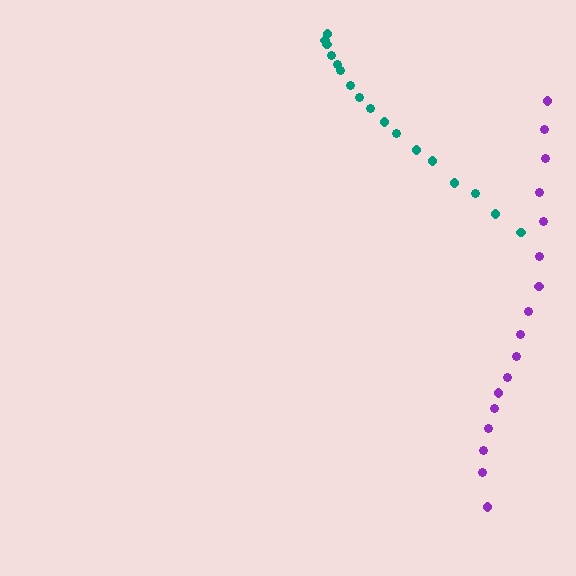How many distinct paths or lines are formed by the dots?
There are 2 distinct paths.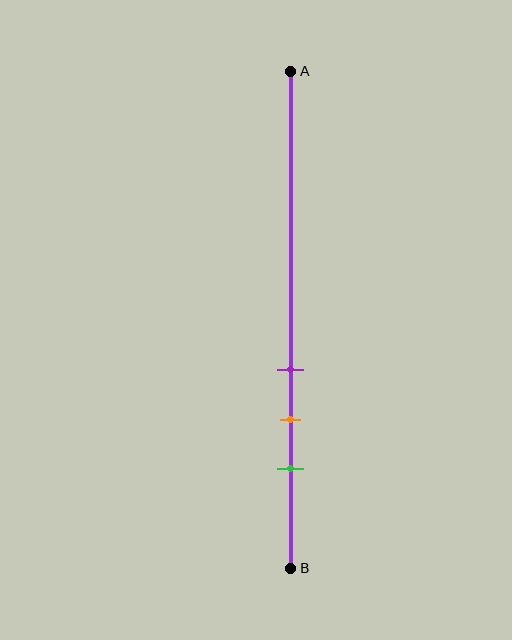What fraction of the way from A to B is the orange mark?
The orange mark is approximately 70% (0.7) of the way from A to B.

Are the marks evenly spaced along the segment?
Yes, the marks are approximately evenly spaced.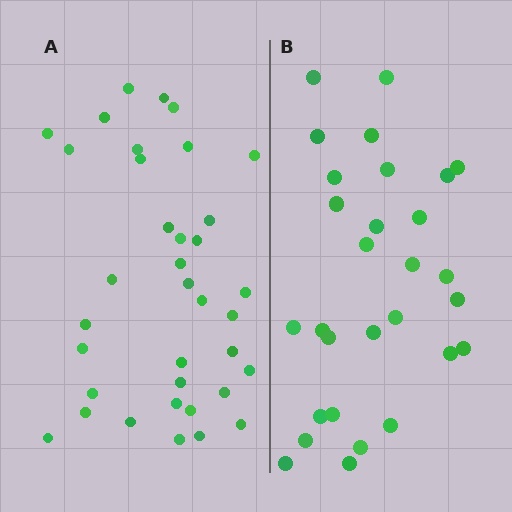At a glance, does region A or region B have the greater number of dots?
Region A (the left region) has more dots.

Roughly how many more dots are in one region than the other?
Region A has roughly 8 or so more dots than region B.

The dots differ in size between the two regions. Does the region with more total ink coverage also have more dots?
No. Region B has more total ink coverage because its dots are larger, but region A actually contains more individual dots. Total area can be misleading — the number of items is what matters here.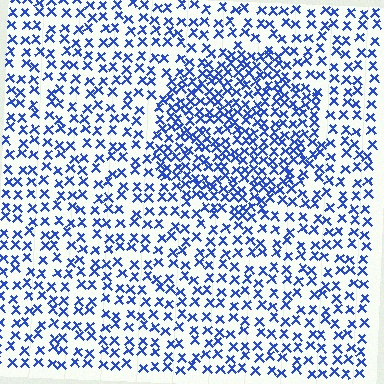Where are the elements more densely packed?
The elements are more densely packed inside the circle boundary.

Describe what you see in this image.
The image contains small blue elements arranged at two different densities. A circle-shaped region is visible where the elements are more densely packed than the surrounding area.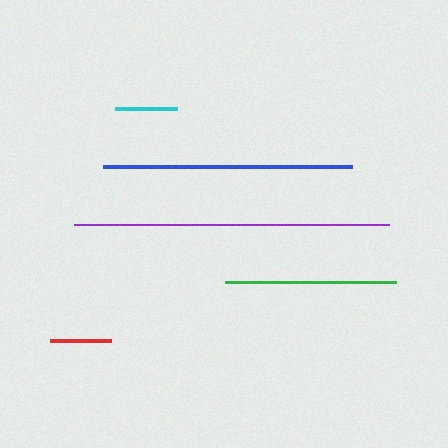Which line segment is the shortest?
The red line is the shortest at approximately 61 pixels.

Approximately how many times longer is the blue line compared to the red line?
The blue line is approximately 4.1 times the length of the red line.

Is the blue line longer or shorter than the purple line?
The purple line is longer than the blue line.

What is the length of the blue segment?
The blue segment is approximately 249 pixels long.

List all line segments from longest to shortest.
From longest to shortest: purple, blue, green, cyan, red.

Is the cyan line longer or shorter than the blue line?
The blue line is longer than the cyan line.